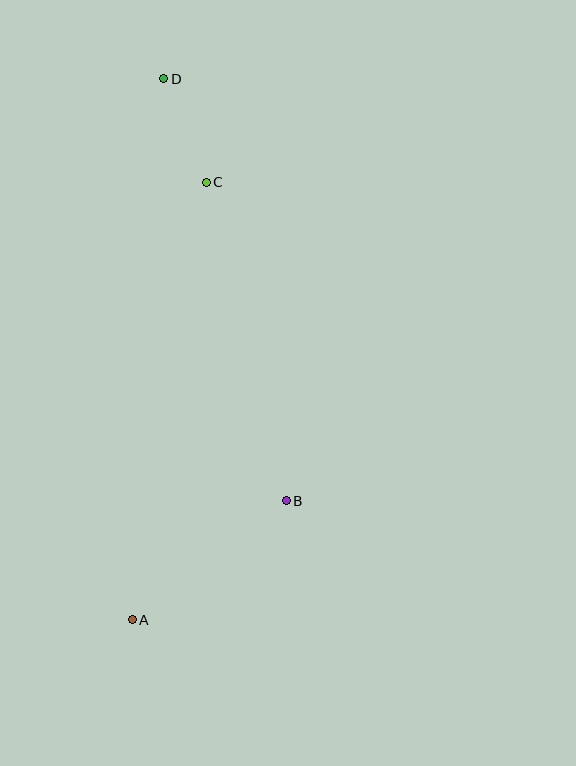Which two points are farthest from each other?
Points A and D are farthest from each other.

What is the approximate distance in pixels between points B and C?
The distance between B and C is approximately 328 pixels.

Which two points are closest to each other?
Points C and D are closest to each other.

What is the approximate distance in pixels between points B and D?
The distance between B and D is approximately 439 pixels.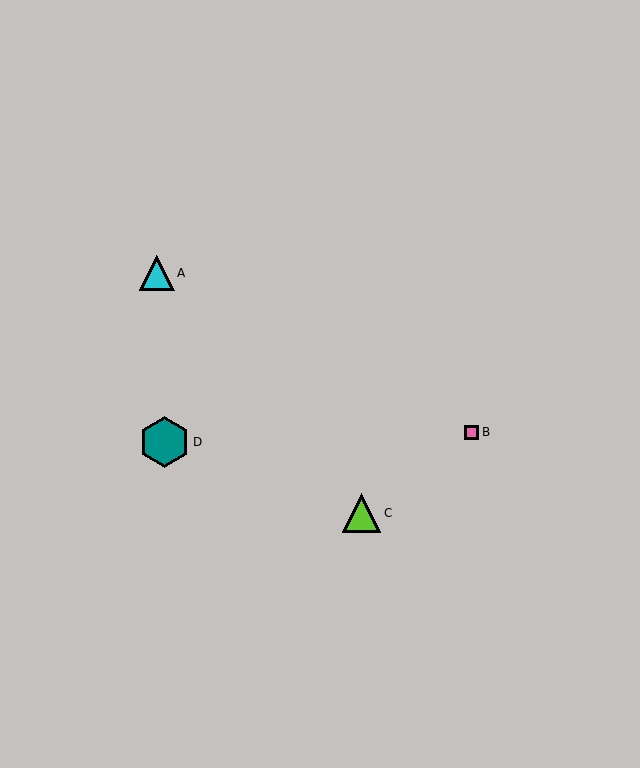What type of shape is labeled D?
Shape D is a teal hexagon.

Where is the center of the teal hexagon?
The center of the teal hexagon is at (165, 442).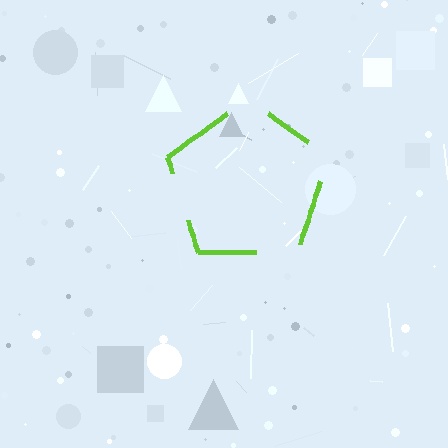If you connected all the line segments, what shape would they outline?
They would outline a pentagon.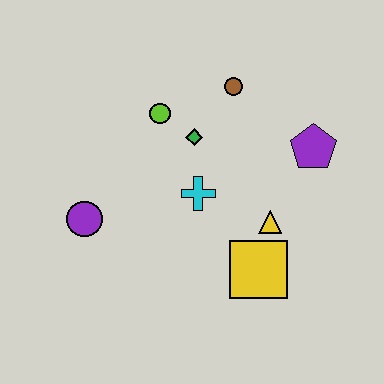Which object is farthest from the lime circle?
The yellow square is farthest from the lime circle.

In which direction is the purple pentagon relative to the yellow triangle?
The purple pentagon is above the yellow triangle.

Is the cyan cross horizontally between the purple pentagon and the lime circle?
Yes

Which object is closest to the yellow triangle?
The yellow square is closest to the yellow triangle.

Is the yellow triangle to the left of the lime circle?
No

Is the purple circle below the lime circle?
Yes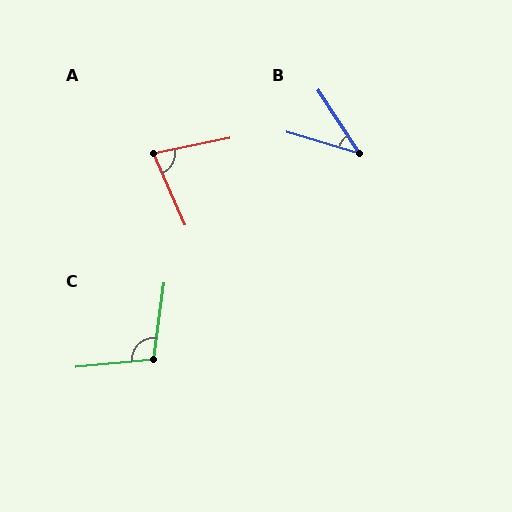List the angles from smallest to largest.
B (40°), A (78°), C (103°).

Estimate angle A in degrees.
Approximately 78 degrees.